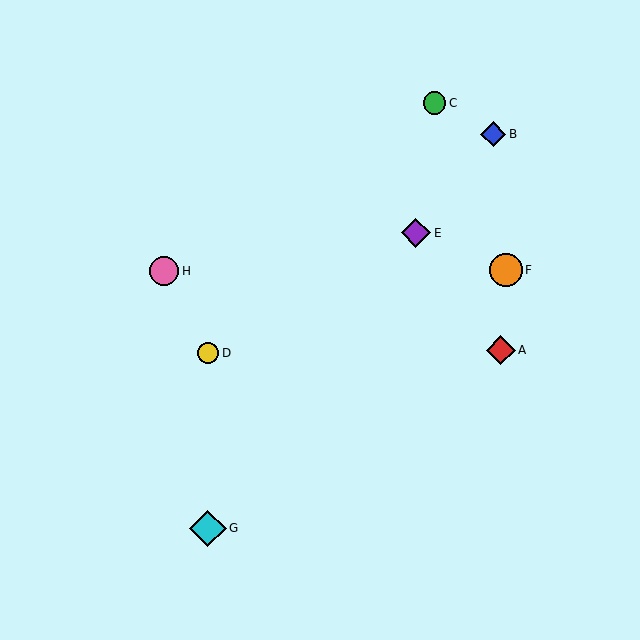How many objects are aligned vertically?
2 objects (D, G) are aligned vertically.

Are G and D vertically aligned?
Yes, both are at x≈208.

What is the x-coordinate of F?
Object F is at x≈506.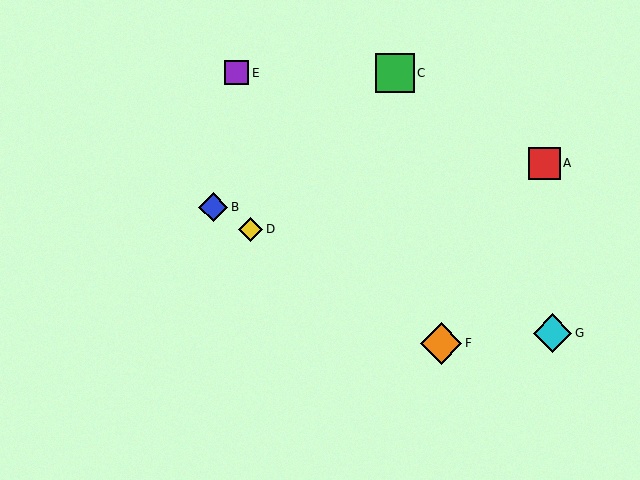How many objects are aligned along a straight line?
3 objects (B, D, F) are aligned along a straight line.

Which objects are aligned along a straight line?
Objects B, D, F are aligned along a straight line.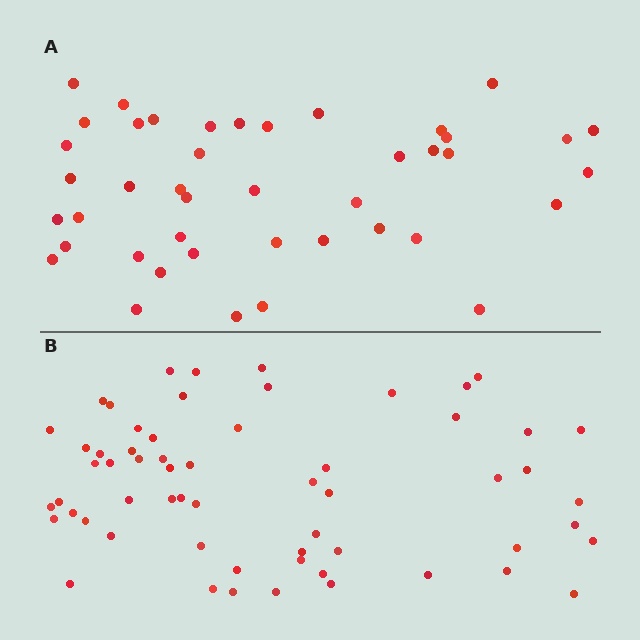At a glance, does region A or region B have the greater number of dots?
Region B (the bottom region) has more dots.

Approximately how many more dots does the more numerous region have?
Region B has approximately 15 more dots than region A.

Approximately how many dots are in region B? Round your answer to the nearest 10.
About 60 dots.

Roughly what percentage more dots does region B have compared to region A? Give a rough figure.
About 40% more.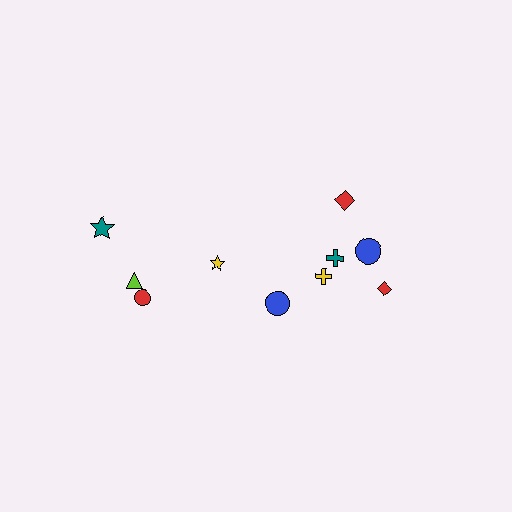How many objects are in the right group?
There are 6 objects.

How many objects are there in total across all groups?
There are 10 objects.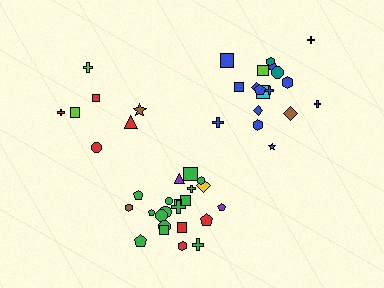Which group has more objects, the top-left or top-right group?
The top-right group.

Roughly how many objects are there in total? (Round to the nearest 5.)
Roughly 45 objects in total.